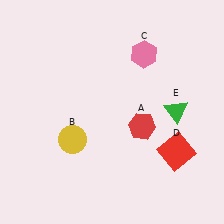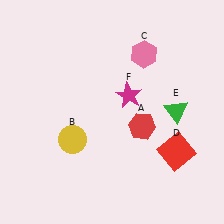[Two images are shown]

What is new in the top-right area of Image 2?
A magenta star (F) was added in the top-right area of Image 2.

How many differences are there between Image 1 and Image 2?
There is 1 difference between the two images.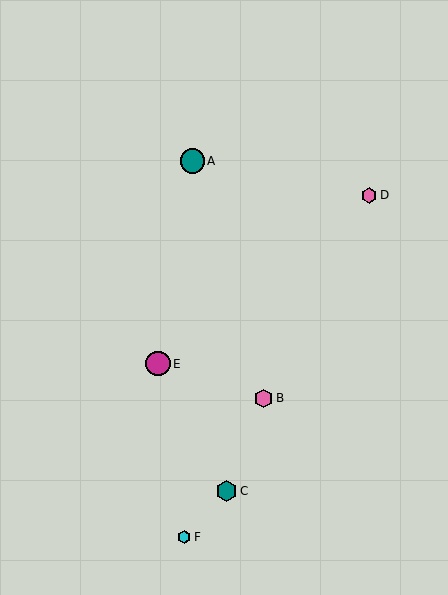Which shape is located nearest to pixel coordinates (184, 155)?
The teal circle (labeled A) at (192, 161) is nearest to that location.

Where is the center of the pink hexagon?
The center of the pink hexagon is at (264, 398).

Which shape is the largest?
The magenta circle (labeled E) is the largest.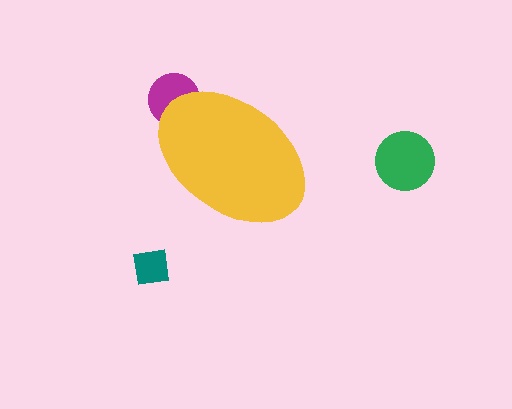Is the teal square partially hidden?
No, the teal square is fully visible.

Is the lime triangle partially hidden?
Yes, the lime triangle is partially hidden behind the yellow ellipse.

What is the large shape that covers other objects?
A yellow ellipse.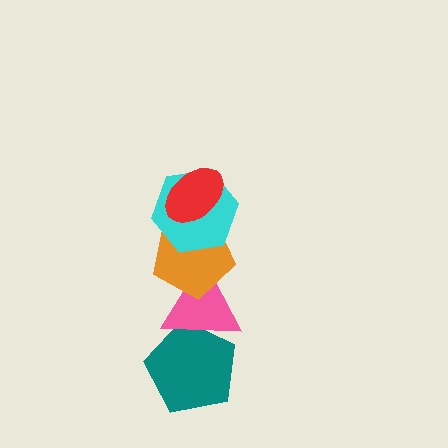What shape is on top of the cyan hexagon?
The red ellipse is on top of the cyan hexagon.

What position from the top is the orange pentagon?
The orange pentagon is 3rd from the top.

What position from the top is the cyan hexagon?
The cyan hexagon is 2nd from the top.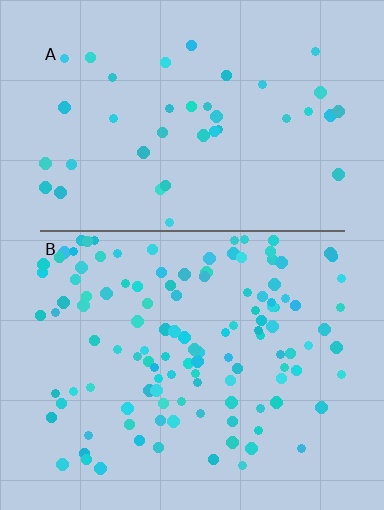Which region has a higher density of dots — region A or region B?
B (the bottom).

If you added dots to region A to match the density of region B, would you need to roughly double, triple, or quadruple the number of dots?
Approximately triple.